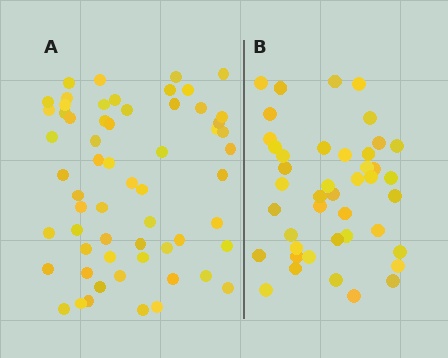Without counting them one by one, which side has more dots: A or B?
Region A (the left region) has more dots.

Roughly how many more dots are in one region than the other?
Region A has approximately 15 more dots than region B.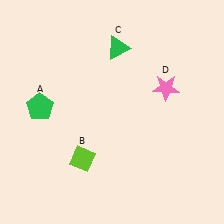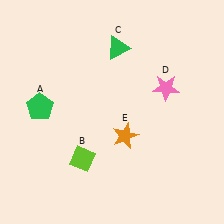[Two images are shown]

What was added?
An orange star (E) was added in Image 2.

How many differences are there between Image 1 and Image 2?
There is 1 difference between the two images.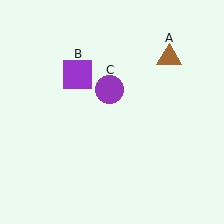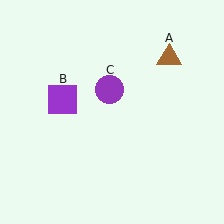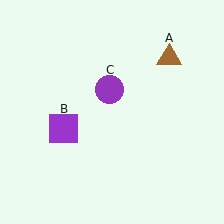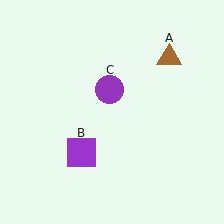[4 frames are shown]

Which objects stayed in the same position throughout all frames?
Brown triangle (object A) and purple circle (object C) remained stationary.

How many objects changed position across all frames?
1 object changed position: purple square (object B).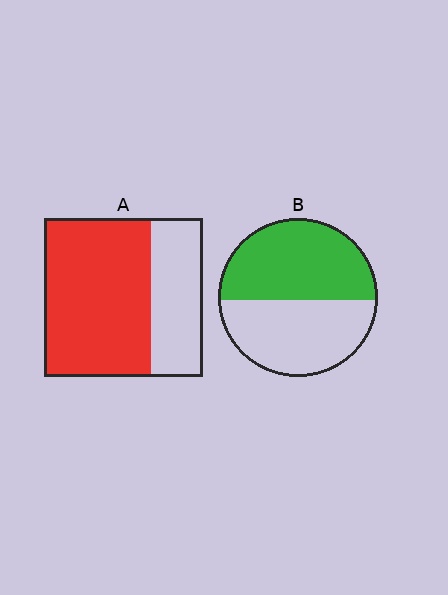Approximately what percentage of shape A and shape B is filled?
A is approximately 65% and B is approximately 50%.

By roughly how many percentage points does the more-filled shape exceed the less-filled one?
By roughly 15 percentage points (A over B).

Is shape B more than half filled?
Roughly half.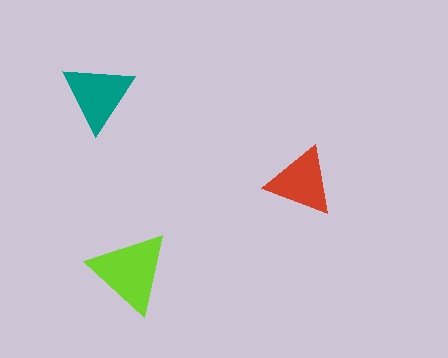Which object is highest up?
The teal triangle is topmost.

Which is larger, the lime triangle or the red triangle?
The lime one.